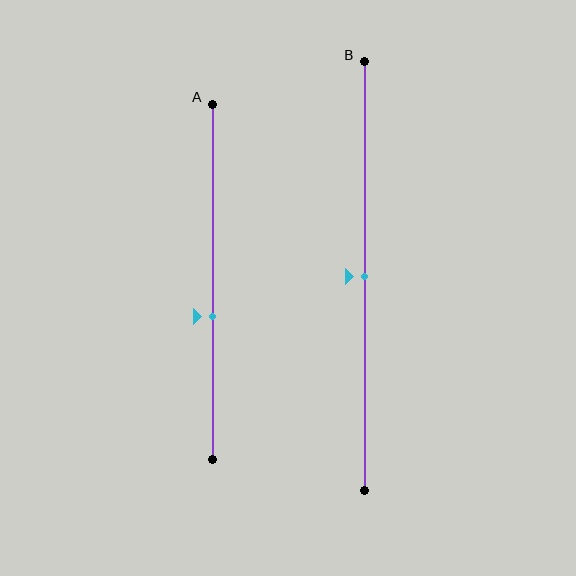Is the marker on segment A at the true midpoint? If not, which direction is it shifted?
No, the marker on segment A is shifted downward by about 10% of the segment length.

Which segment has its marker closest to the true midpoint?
Segment B has its marker closest to the true midpoint.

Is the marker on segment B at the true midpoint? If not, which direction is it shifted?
Yes, the marker on segment B is at the true midpoint.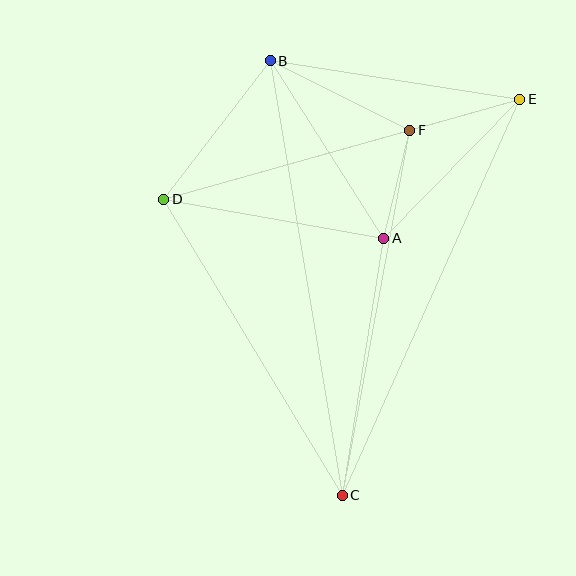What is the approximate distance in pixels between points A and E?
The distance between A and E is approximately 194 pixels.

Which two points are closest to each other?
Points A and F are closest to each other.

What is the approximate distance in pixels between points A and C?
The distance between A and C is approximately 261 pixels.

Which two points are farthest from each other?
Points B and C are farthest from each other.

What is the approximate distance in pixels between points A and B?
The distance between A and B is approximately 211 pixels.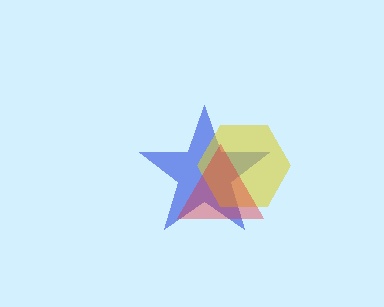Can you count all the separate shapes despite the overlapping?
Yes, there are 3 separate shapes.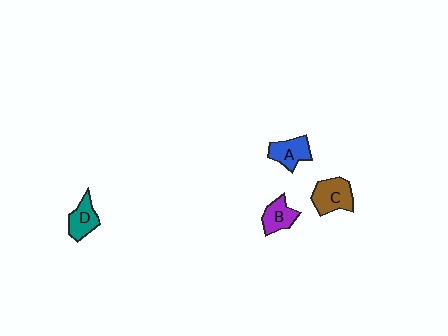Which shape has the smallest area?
Shape B (purple).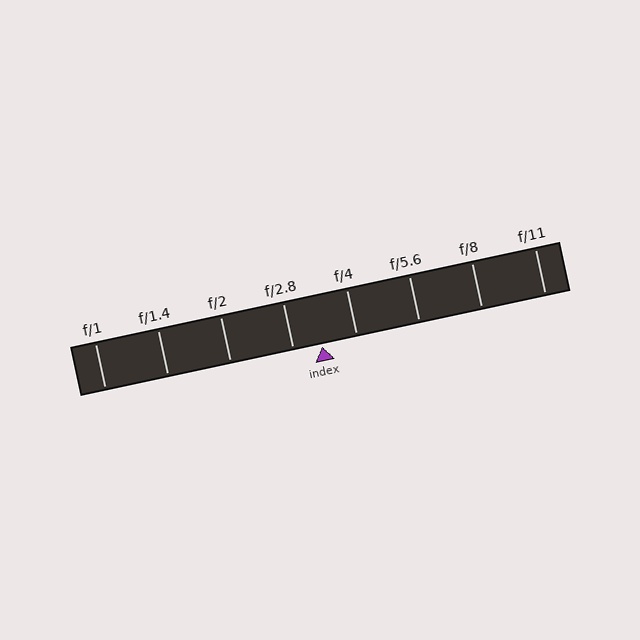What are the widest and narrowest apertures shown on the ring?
The widest aperture shown is f/1 and the narrowest is f/11.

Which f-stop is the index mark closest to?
The index mark is closest to f/2.8.